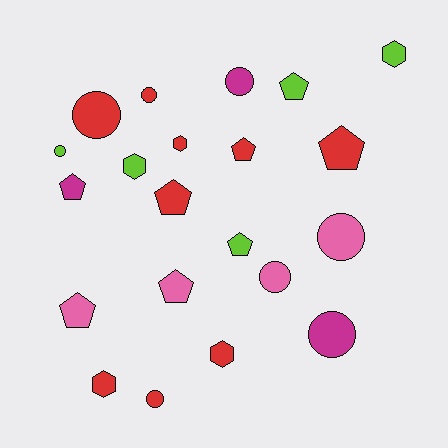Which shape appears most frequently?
Circle, with 8 objects.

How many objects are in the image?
There are 21 objects.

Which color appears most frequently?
Red, with 9 objects.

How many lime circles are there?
There is 1 lime circle.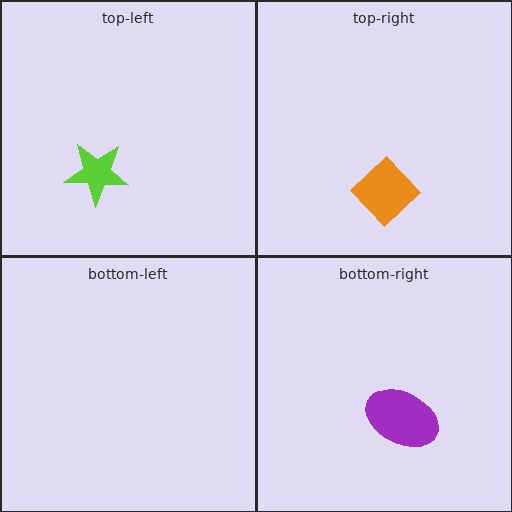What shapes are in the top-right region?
The orange diamond.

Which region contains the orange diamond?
The top-right region.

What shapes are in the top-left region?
The lime star.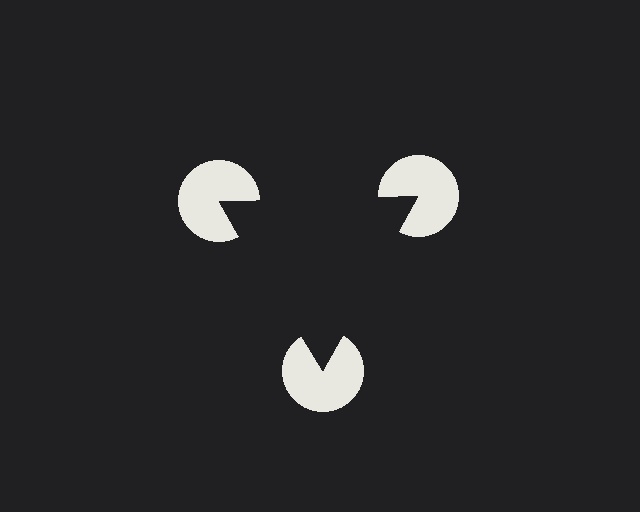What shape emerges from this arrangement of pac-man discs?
An illusory triangle — its edges are inferred from the aligned wedge cuts in the pac-man discs, not physically drawn.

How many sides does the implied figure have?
3 sides.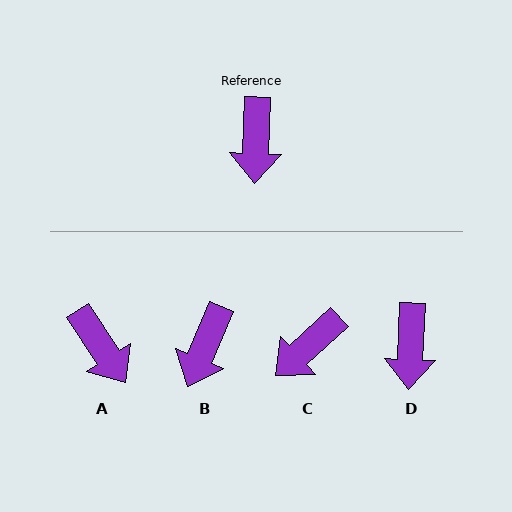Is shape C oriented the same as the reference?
No, it is off by about 45 degrees.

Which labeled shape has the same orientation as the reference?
D.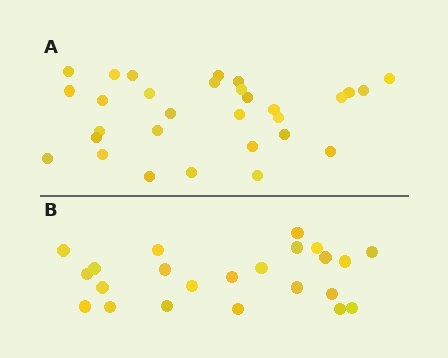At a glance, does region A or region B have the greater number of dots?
Region A (the top region) has more dots.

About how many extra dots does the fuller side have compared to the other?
Region A has roughly 8 or so more dots than region B.